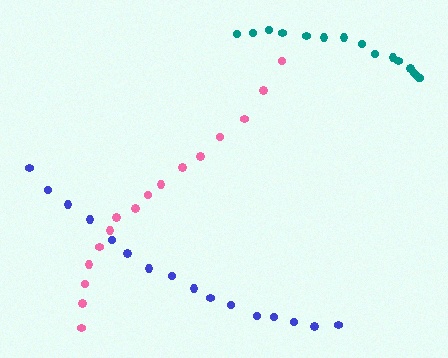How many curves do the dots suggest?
There are 3 distinct paths.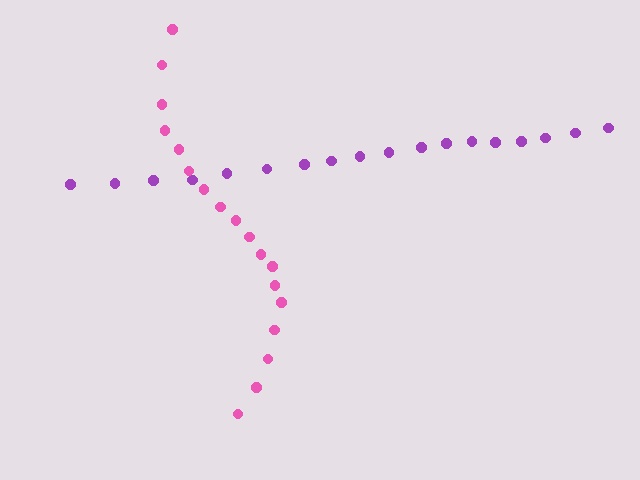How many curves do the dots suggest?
There are 2 distinct paths.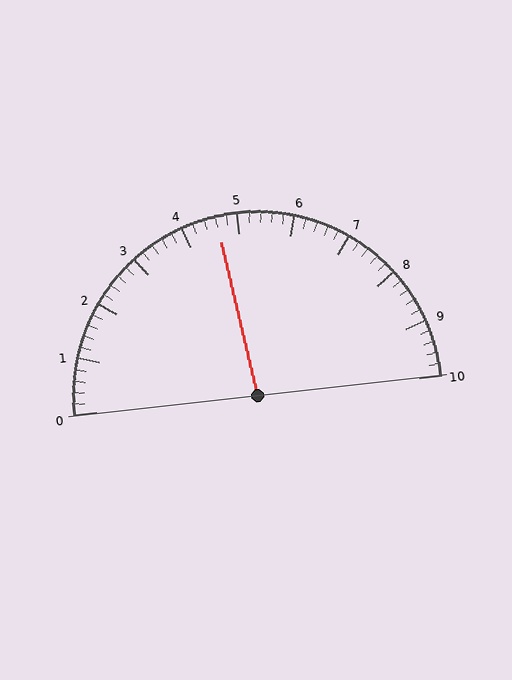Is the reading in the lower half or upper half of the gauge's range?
The reading is in the lower half of the range (0 to 10).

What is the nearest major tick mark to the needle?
The nearest major tick mark is 5.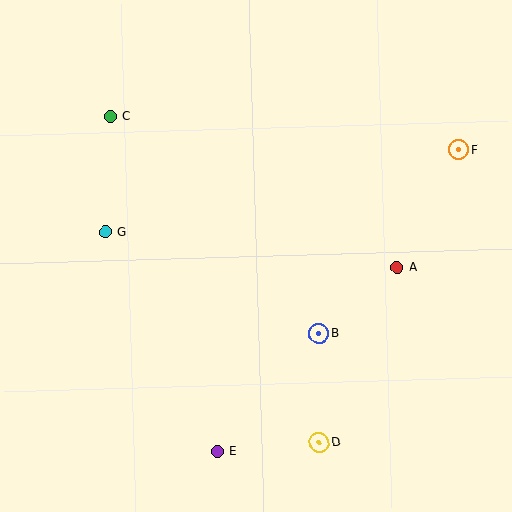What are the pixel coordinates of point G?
Point G is at (105, 232).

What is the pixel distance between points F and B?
The distance between F and B is 231 pixels.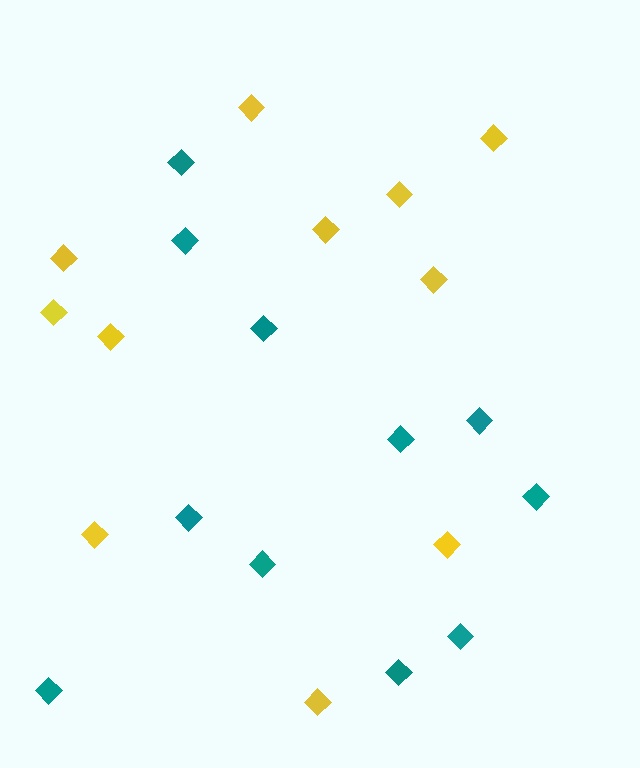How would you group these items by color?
There are 2 groups: one group of teal diamonds (11) and one group of yellow diamonds (11).